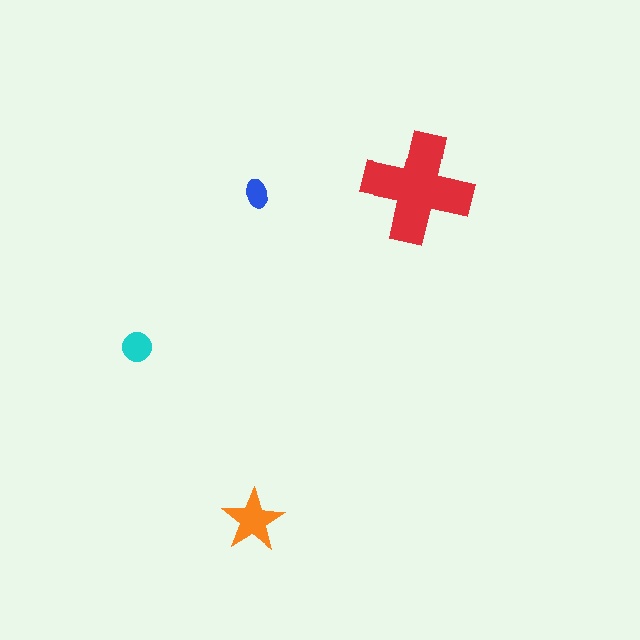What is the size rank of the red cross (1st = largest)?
1st.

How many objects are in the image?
There are 4 objects in the image.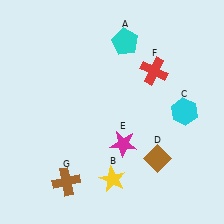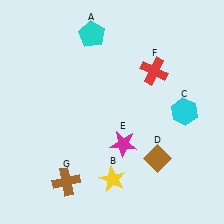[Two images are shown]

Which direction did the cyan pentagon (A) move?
The cyan pentagon (A) moved left.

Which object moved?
The cyan pentagon (A) moved left.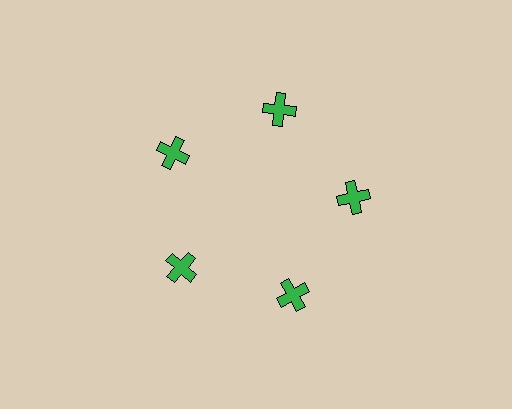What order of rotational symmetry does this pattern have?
This pattern has 5-fold rotational symmetry.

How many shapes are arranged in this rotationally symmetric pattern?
There are 5 shapes, arranged in 5 groups of 1.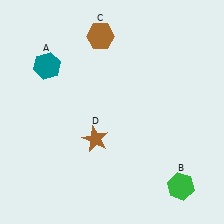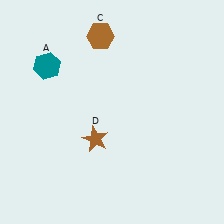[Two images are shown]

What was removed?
The green hexagon (B) was removed in Image 2.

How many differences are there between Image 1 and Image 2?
There is 1 difference between the two images.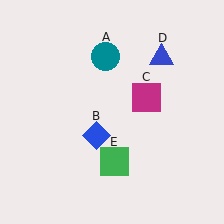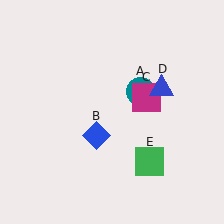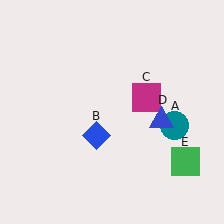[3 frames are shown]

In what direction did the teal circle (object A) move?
The teal circle (object A) moved down and to the right.